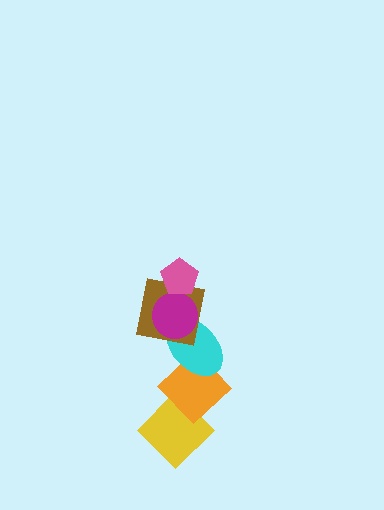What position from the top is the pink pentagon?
The pink pentagon is 1st from the top.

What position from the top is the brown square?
The brown square is 3rd from the top.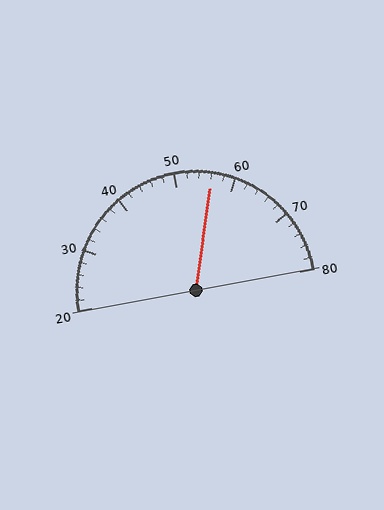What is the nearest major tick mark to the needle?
The nearest major tick mark is 60.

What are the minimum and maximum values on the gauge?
The gauge ranges from 20 to 80.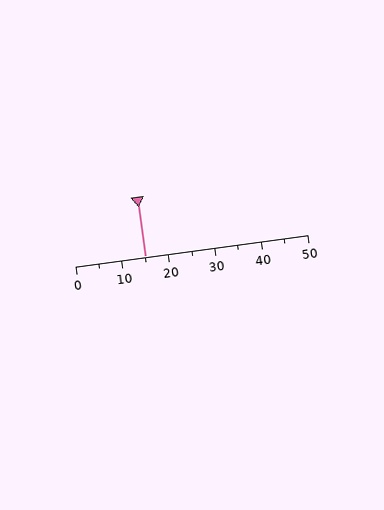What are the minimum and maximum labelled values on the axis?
The axis runs from 0 to 50.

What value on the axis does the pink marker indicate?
The marker indicates approximately 15.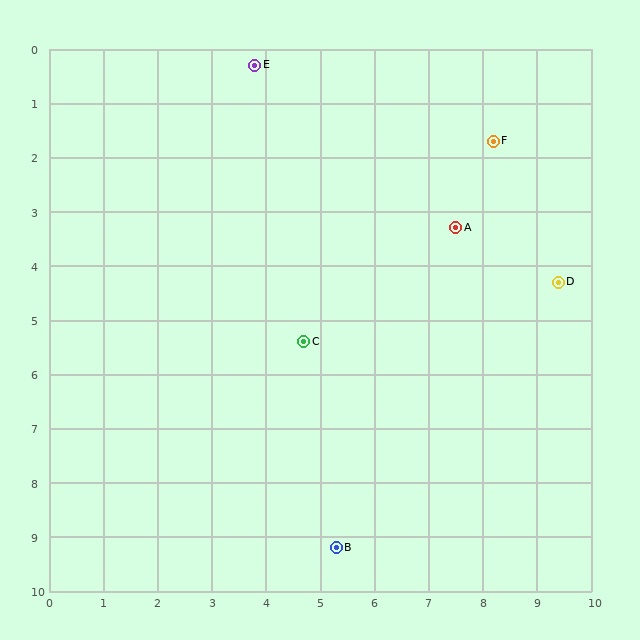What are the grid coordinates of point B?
Point B is at approximately (5.3, 9.2).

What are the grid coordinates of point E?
Point E is at approximately (3.8, 0.3).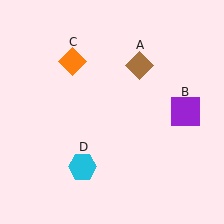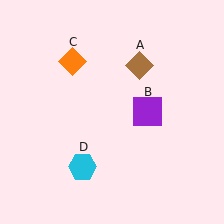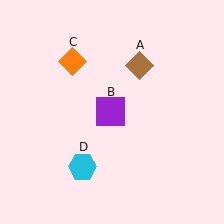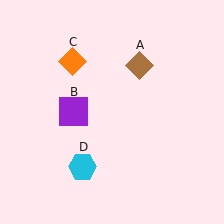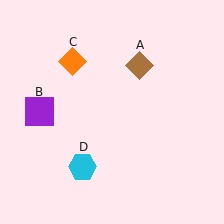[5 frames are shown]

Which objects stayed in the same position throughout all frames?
Brown diamond (object A) and orange diamond (object C) and cyan hexagon (object D) remained stationary.